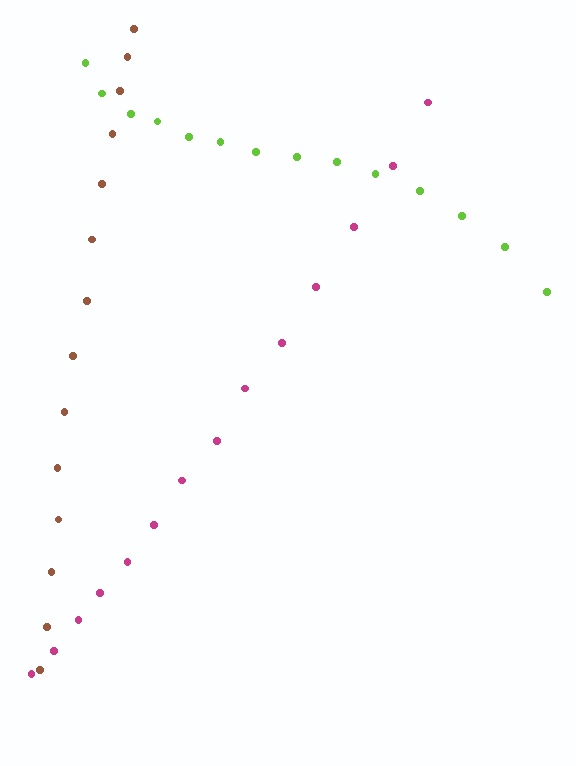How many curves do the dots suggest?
There are 3 distinct paths.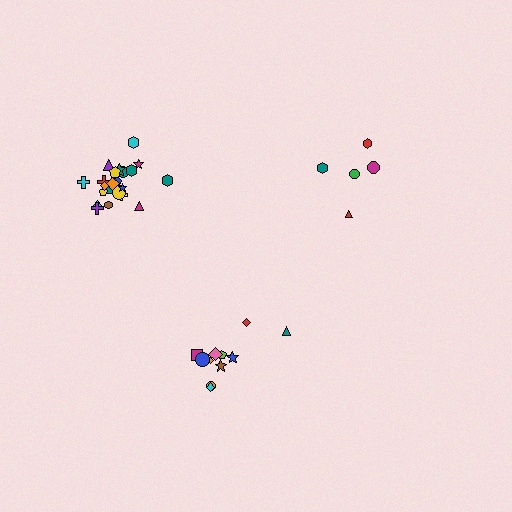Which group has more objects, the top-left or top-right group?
The top-left group.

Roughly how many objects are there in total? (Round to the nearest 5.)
Roughly 40 objects in total.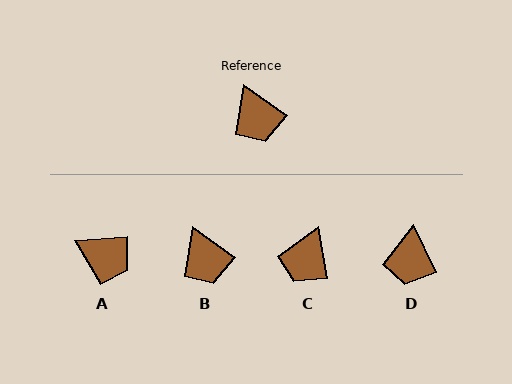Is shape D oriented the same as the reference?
No, it is off by about 29 degrees.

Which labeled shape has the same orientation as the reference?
B.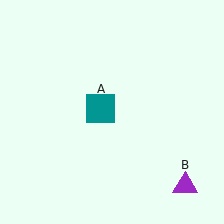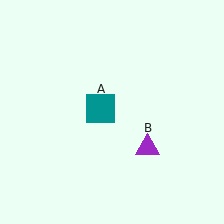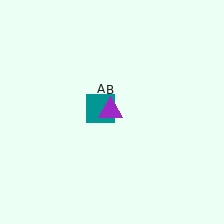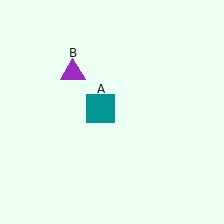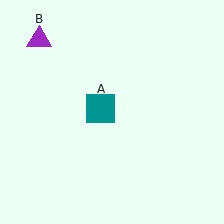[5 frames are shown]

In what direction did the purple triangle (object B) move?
The purple triangle (object B) moved up and to the left.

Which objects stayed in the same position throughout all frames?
Teal square (object A) remained stationary.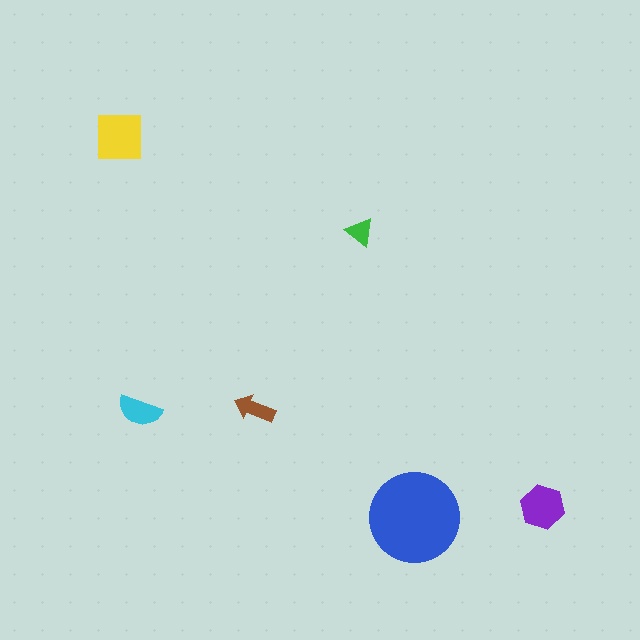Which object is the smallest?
The green triangle.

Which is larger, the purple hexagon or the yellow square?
The yellow square.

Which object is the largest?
The blue circle.